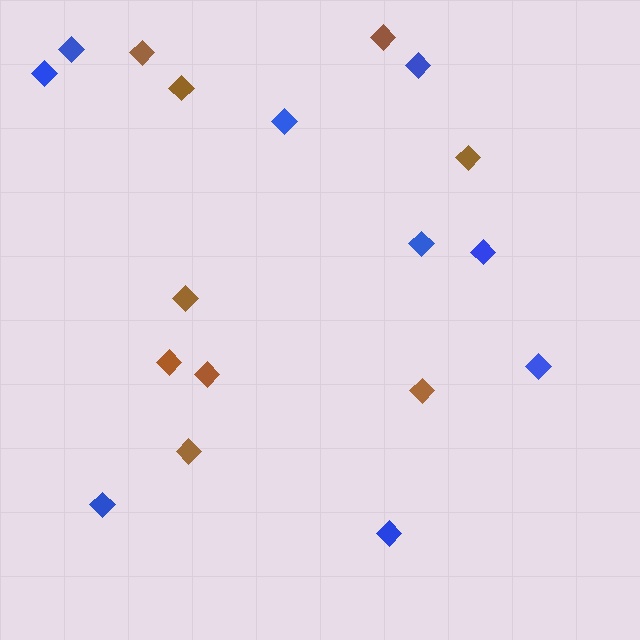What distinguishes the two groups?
There are 2 groups: one group of brown diamonds (9) and one group of blue diamonds (9).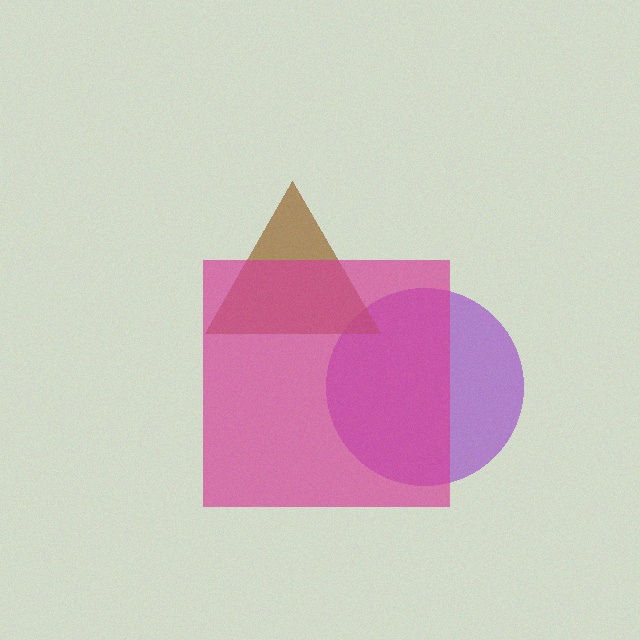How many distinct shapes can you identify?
There are 3 distinct shapes: a purple circle, a brown triangle, a magenta square.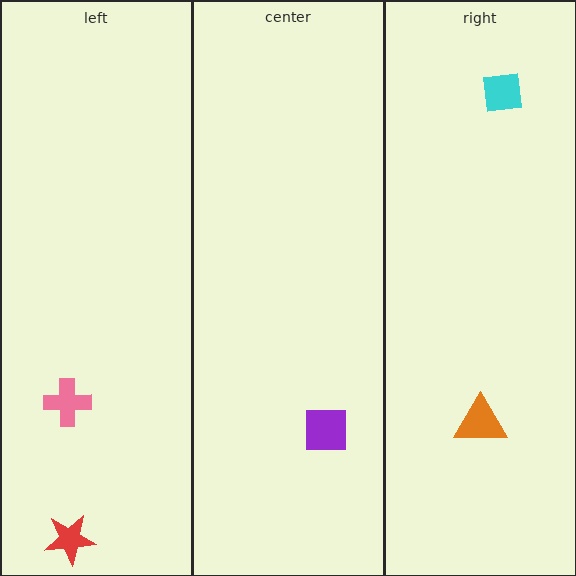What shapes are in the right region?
The orange triangle, the cyan square.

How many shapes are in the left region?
2.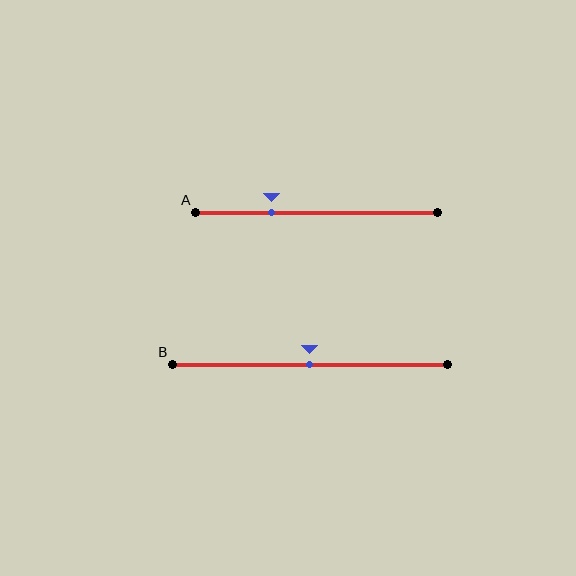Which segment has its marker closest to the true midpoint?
Segment B has its marker closest to the true midpoint.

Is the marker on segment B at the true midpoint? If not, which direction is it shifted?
Yes, the marker on segment B is at the true midpoint.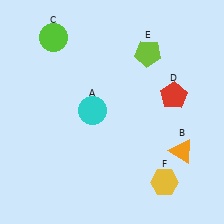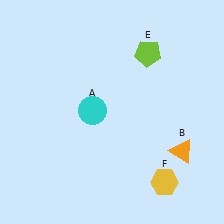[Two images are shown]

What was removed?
The lime circle (C), the red pentagon (D) were removed in Image 2.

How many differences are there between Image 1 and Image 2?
There are 2 differences between the two images.